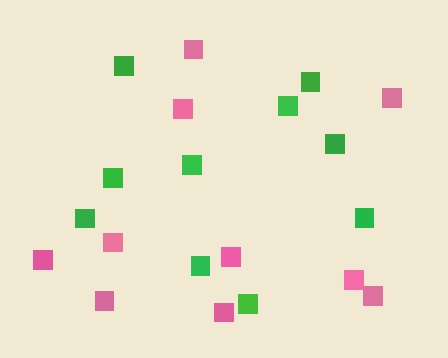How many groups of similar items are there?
There are 2 groups: one group of pink squares (10) and one group of green squares (10).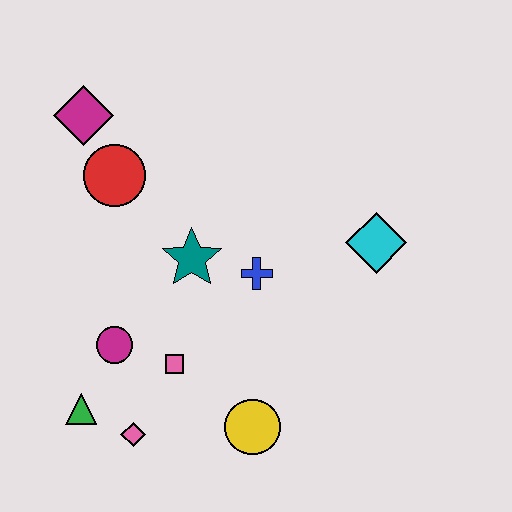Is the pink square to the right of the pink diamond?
Yes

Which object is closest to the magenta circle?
The pink square is closest to the magenta circle.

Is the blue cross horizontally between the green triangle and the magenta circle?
No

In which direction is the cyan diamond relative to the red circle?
The cyan diamond is to the right of the red circle.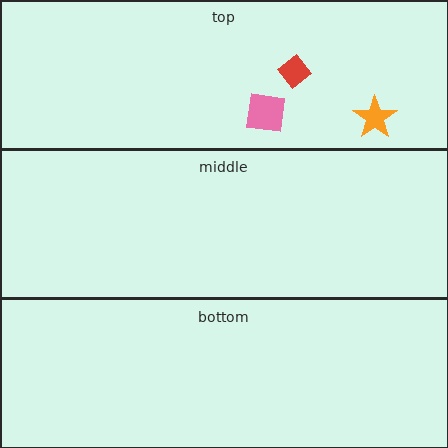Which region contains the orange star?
The top region.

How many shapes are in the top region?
3.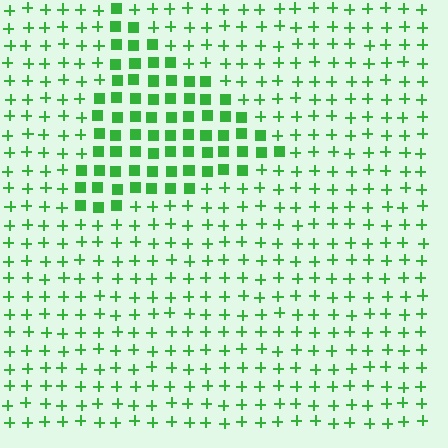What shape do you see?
I see a triangle.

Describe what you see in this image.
The image is filled with small green elements arranged in a uniform grid. A triangle-shaped region contains squares, while the surrounding area contains plus signs. The boundary is defined purely by the change in element shape.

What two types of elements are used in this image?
The image uses squares inside the triangle region and plus signs outside it.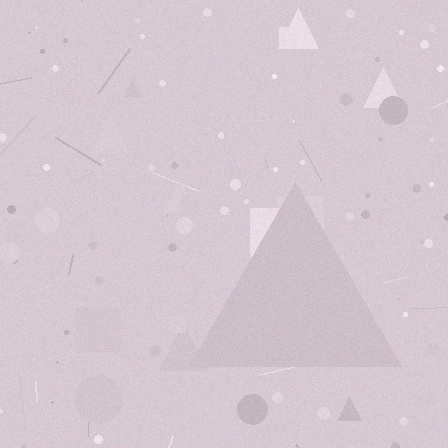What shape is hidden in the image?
A triangle is hidden in the image.